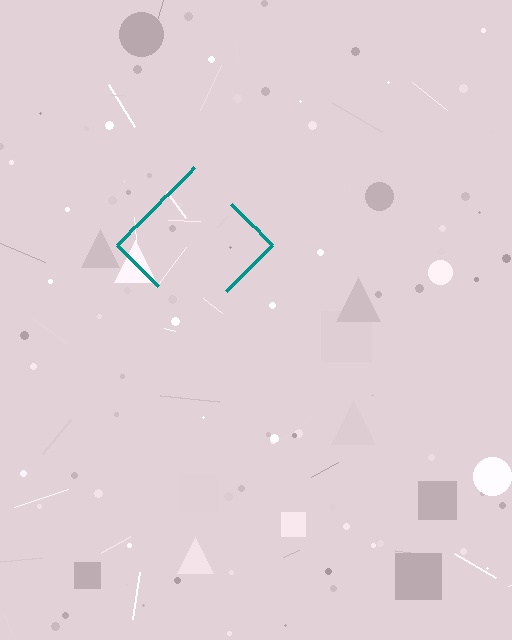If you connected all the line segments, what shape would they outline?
They would outline a diamond.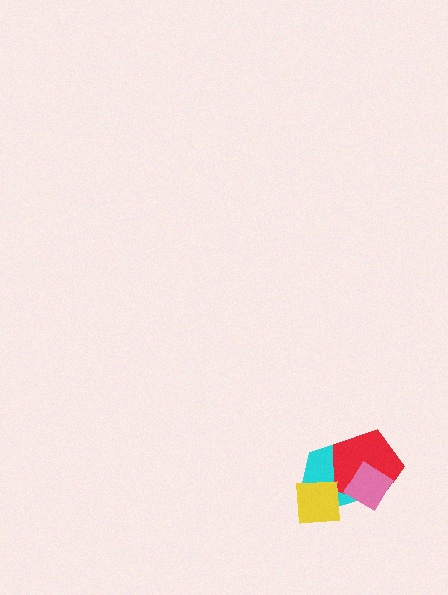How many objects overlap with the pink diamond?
2 objects overlap with the pink diamond.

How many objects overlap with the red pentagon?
3 objects overlap with the red pentagon.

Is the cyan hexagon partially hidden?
Yes, it is partially covered by another shape.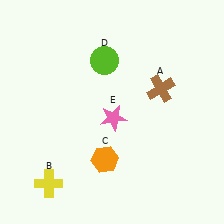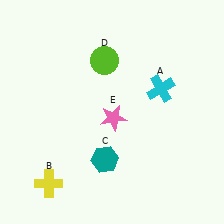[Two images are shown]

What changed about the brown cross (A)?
In Image 1, A is brown. In Image 2, it changed to cyan.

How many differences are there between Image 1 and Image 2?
There are 2 differences between the two images.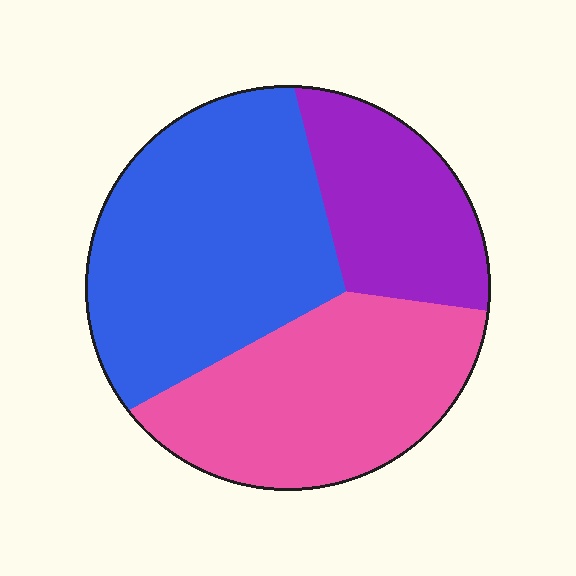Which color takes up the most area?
Blue, at roughly 45%.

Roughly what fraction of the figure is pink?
Pink takes up about one third (1/3) of the figure.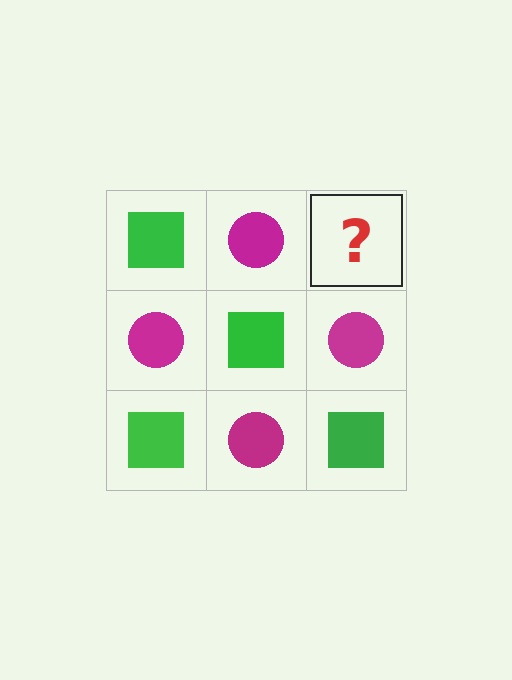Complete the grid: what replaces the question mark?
The question mark should be replaced with a green square.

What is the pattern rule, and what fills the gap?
The rule is that it alternates green square and magenta circle in a checkerboard pattern. The gap should be filled with a green square.